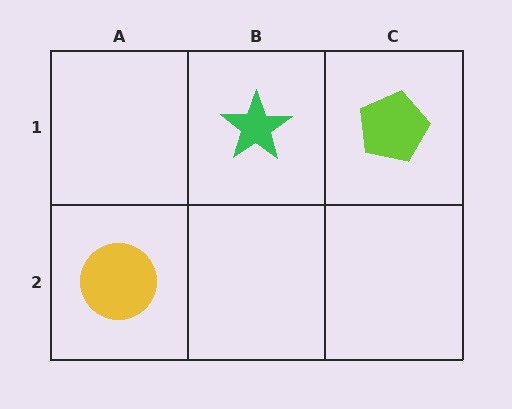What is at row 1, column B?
A green star.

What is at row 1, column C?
A lime pentagon.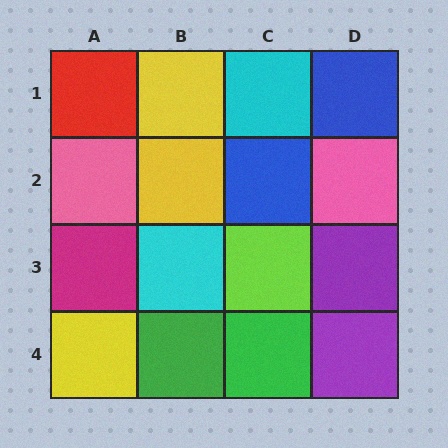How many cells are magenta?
1 cell is magenta.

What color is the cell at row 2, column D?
Pink.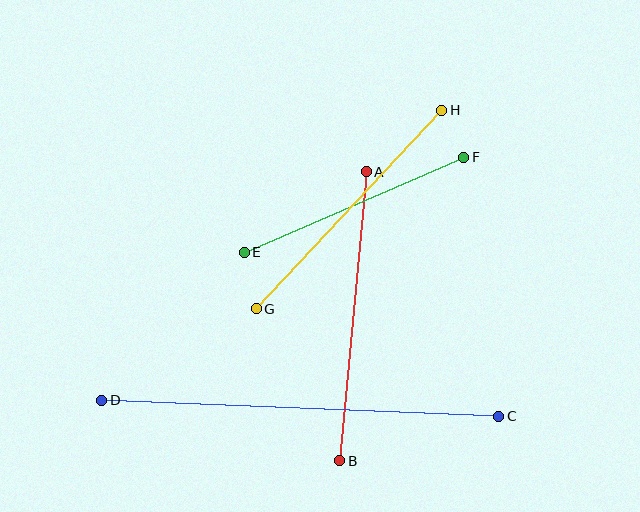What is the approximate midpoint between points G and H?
The midpoint is at approximately (349, 209) pixels.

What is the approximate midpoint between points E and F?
The midpoint is at approximately (354, 205) pixels.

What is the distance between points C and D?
The distance is approximately 398 pixels.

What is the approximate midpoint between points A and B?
The midpoint is at approximately (353, 316) pixels.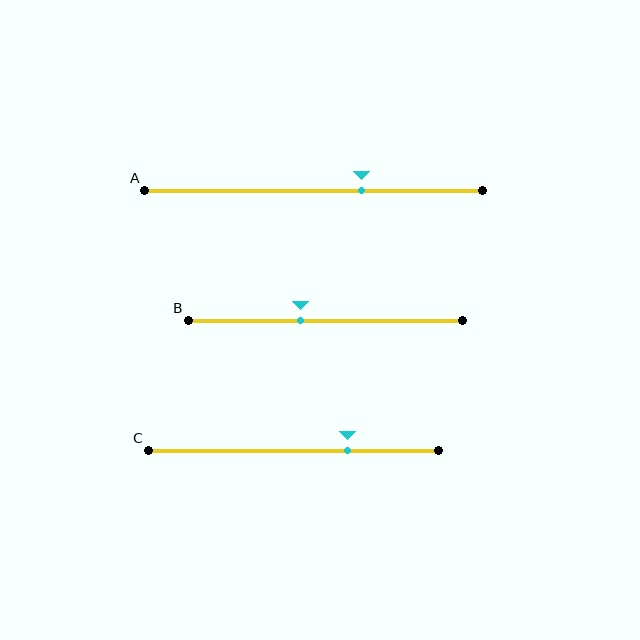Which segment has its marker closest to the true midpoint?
Segment B has its marker closest to the true midpoint.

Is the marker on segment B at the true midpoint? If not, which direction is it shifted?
No, the marker on segment B is shifted to the left by about 9% of the segment length.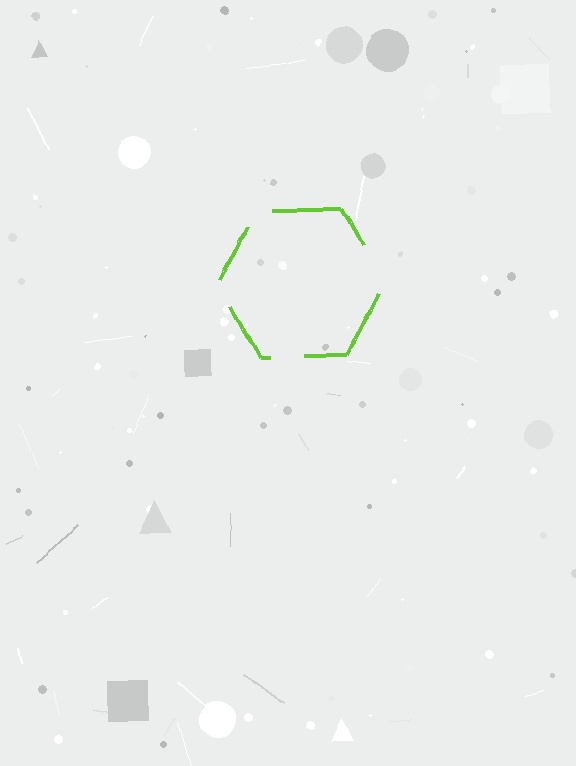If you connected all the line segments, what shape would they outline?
They would outline a hexagon.